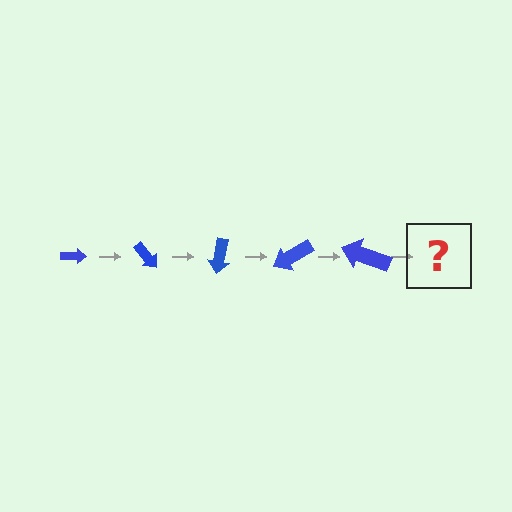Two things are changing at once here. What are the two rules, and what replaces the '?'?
The two rules are that the arrow grows larger each step and it rotates 50 degrees each step. The '?' should be an arrow, larger than the previous one and rotated 250 degrees from the start.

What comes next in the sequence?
The next element should be an arrow, larger than the previous one and rotated 250 degrees from the start.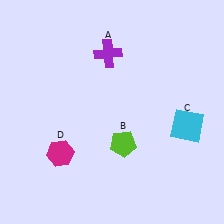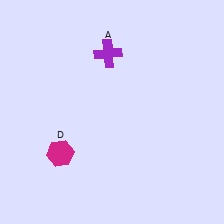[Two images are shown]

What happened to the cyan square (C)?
The cyan square (C) was removed in Image 2. It was in the bottom-right area of Image 1.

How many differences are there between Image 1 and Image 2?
There are 2 differences between the two images.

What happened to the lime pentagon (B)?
The lime pentagon (B) was removed in Image 2. It was in the bottom-right area of Image 1.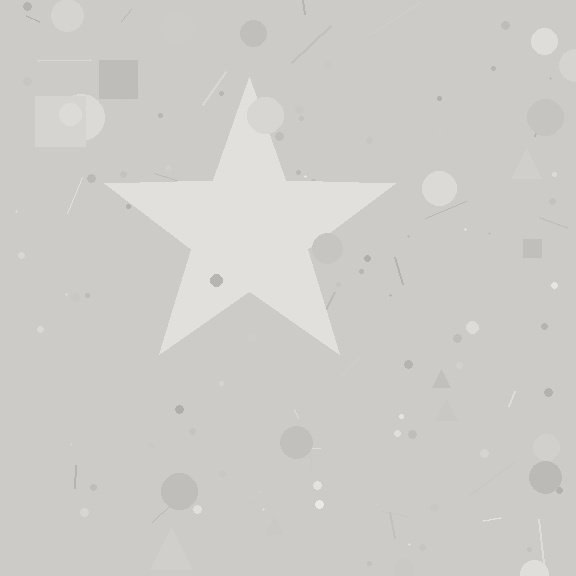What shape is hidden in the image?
A star is hidden in the image.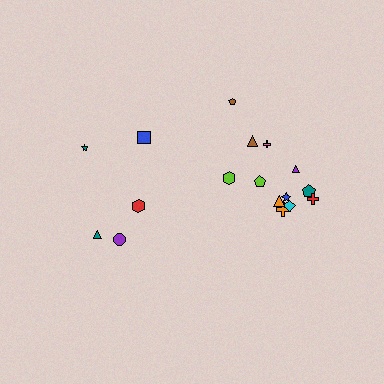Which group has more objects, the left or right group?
The right group.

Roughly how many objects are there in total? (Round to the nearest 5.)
Roughly 15 objects in total.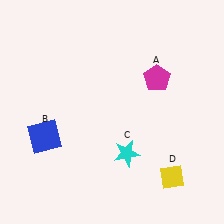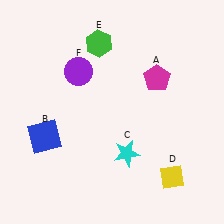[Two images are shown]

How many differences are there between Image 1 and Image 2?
There are 2 differences between the two images.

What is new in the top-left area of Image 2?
A green hexagon (E) was added in the top-left area of Image 2.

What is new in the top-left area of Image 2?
A purple circle (F) was added in the top-left area of Image 2.